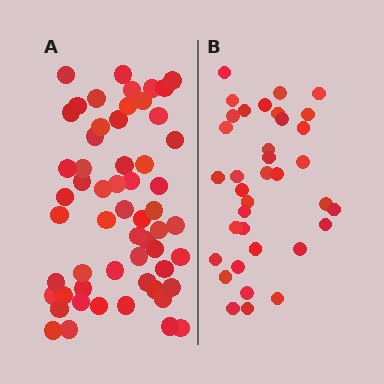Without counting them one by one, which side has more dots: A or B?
Region A (the left region) has more dots.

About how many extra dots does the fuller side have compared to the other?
Region A has approximately 20 more dots than region B.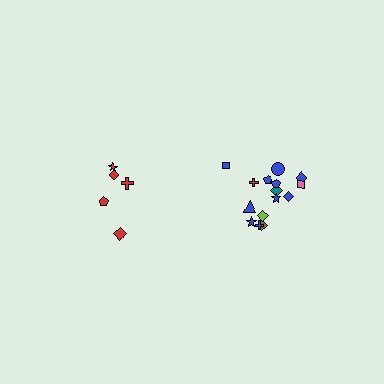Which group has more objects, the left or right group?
The right group.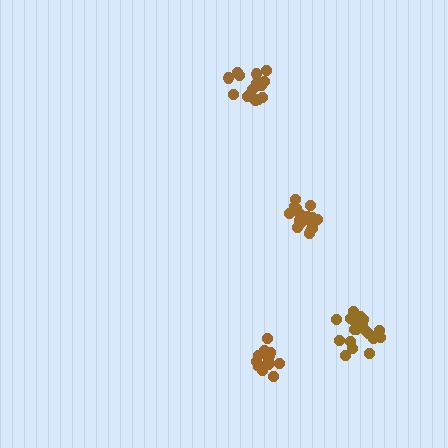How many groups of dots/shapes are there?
There are 4 groups.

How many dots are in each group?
Group 1: 15 dots, Group 2: 16 dots, Group 3: 19 dots, Group 4: 18 dots (68 total).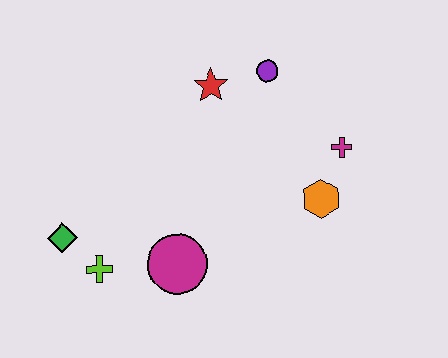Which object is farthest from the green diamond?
The magenta cross is farthest from the green diamond.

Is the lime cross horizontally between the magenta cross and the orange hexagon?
No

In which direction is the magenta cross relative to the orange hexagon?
The magenta cross is above the orange hexagon.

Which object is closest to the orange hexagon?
The magenta cross is closest to the orange hexagon.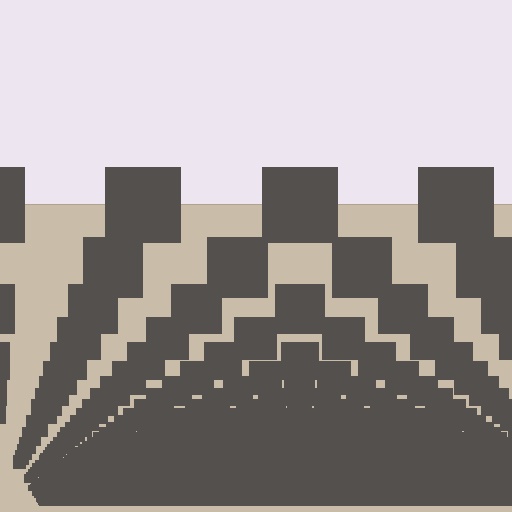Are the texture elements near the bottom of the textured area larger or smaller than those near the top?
Smaller. The gradient is inverted — elements near the bottom are smaller and denser.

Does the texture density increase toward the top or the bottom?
Density increases toward the bottom.